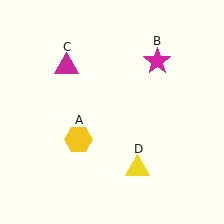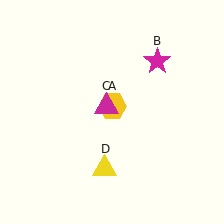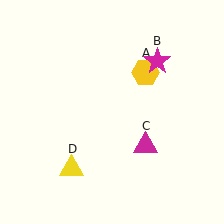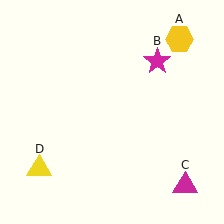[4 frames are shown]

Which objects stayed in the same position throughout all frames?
Magenta star (object B) remained stationary.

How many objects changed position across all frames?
3 objects changed position: yellow hexagon (object A), magenta triangle (object C), yellow triangle (object D).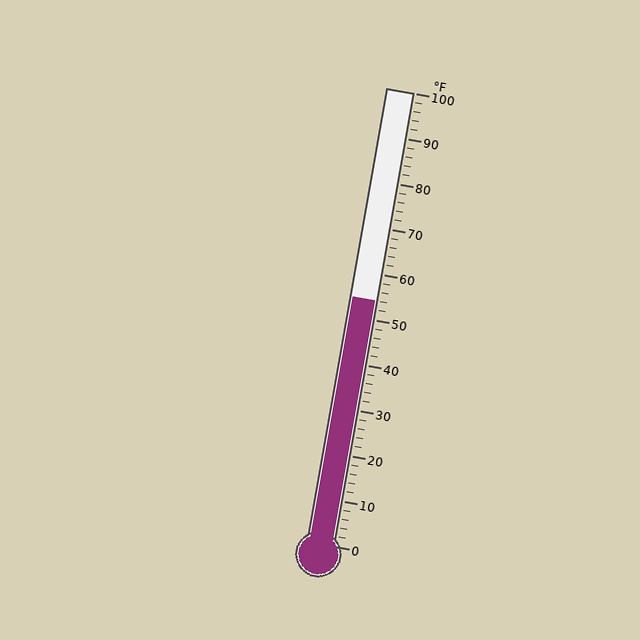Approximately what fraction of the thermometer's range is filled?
The thermometer is filled to approximately 55% of its range.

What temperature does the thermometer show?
The thermometer shows approximately 54°F.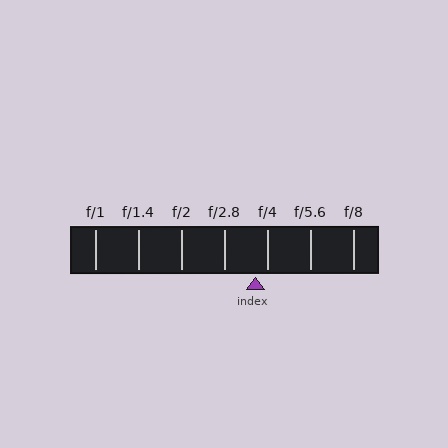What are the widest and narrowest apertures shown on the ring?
The widest aperture shown is f/1 and the narrowest is f/8.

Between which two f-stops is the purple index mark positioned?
The index mark is between f/2.8 and f/4.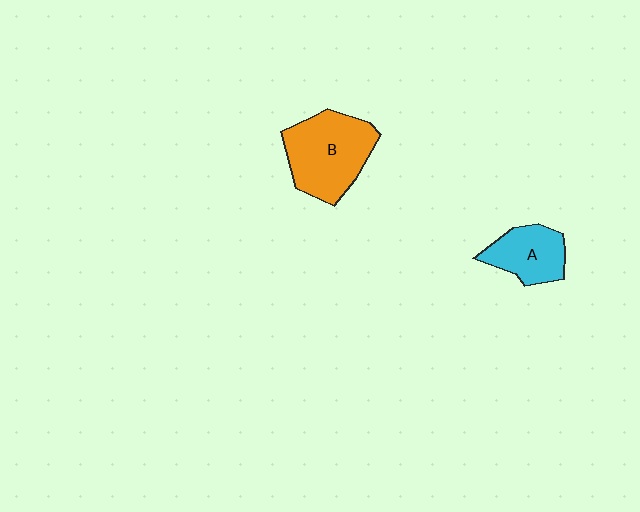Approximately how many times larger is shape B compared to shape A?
Approximately 1.6 times.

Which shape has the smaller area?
Shape A (cyan).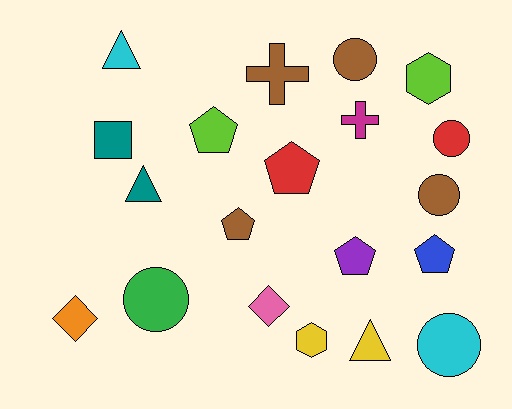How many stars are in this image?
There are no stars.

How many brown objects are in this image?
There are 4 brown objects.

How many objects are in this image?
There are 20 objects.